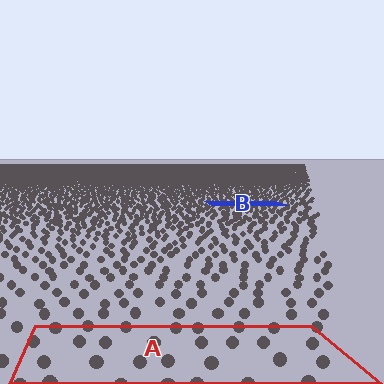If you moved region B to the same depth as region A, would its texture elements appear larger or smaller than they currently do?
They would appear larger. At a closer depth, the same texture elements are projected at a bigger on-screen size.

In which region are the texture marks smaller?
The texture marks are smaller in region B, because it is farther away.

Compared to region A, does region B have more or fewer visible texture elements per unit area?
Region B has more texture elements per unit area — they are packed more densely because it is farther away.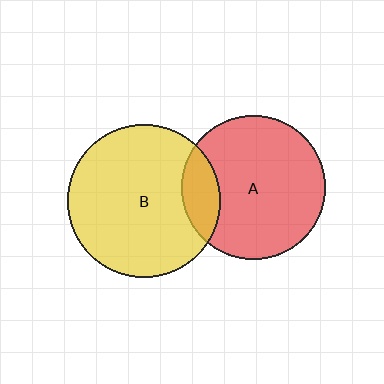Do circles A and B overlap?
Yes.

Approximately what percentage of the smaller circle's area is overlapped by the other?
Approximately 15%.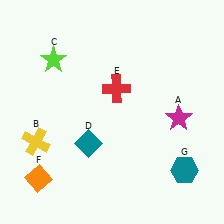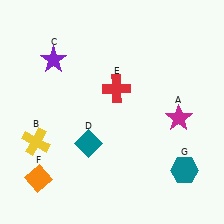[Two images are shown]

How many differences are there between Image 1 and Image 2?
There is 1 difference between the two images.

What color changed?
The star (C) changed from lime in Image 1 to purple in Image 2.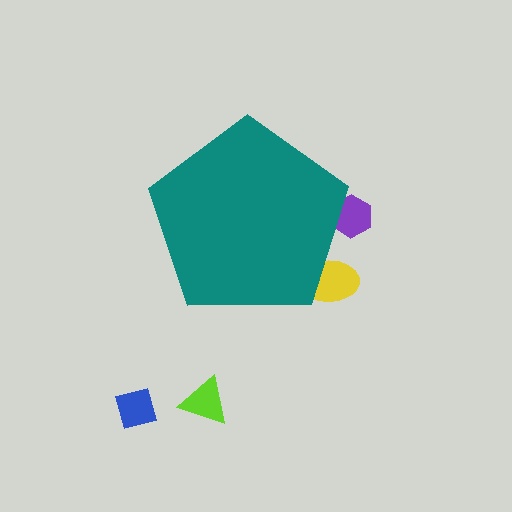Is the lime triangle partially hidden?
No, the lime triangle is fully visible.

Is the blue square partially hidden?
No, the blue square is fully visible.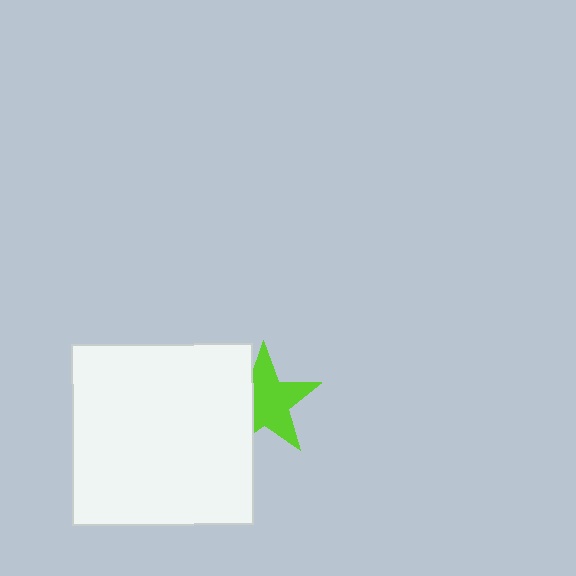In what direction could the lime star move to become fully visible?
The lime star could move right. That would shift it out from behind the white square entirely.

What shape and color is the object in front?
The object in front is a white square.